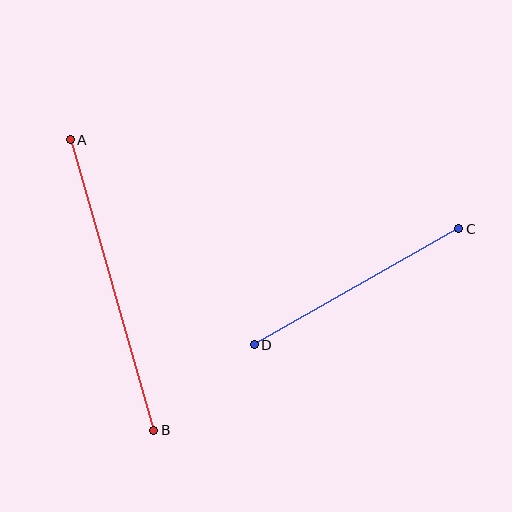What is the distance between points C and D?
The distance is approximately 235 pixels.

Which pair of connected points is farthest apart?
Points A and B are farthest apart.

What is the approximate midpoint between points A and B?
The midpoint is at approximately (112, 285) pixels.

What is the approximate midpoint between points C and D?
The midpoint is at approximately (356, 287) pixels.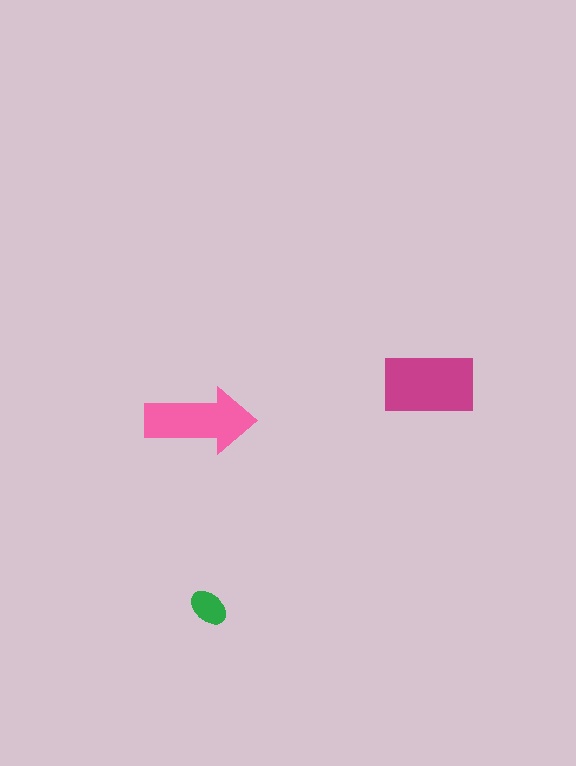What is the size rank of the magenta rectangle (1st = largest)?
1st.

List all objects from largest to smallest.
The magenta rectangle, the pink arrow, the green ellipse.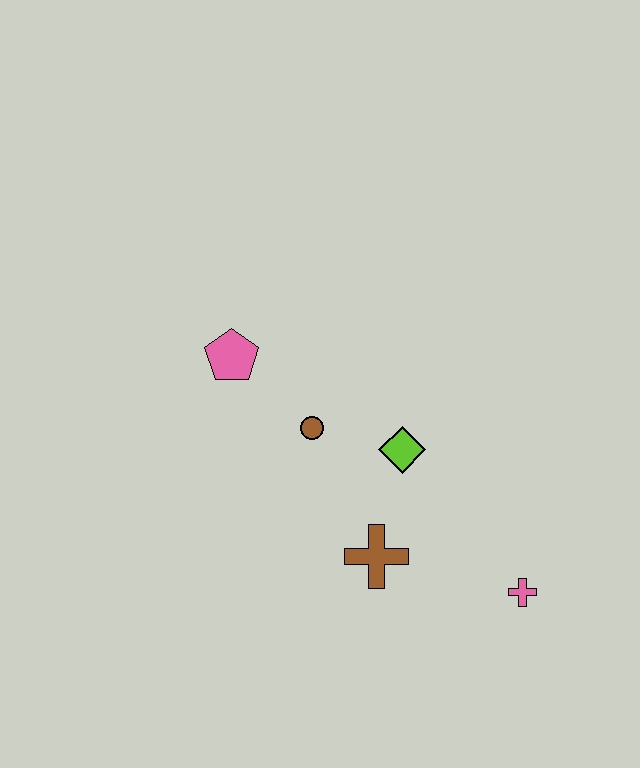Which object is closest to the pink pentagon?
The brown circle is closest to the pink pentagon.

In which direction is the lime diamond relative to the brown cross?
The lime diamond is above the brown cross.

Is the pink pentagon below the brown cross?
No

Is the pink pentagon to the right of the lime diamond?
No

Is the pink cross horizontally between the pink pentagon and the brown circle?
No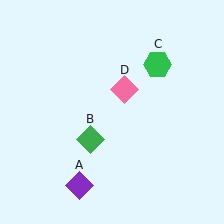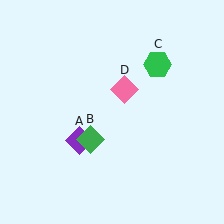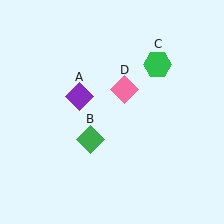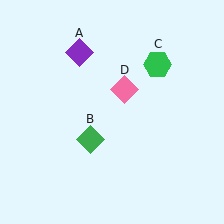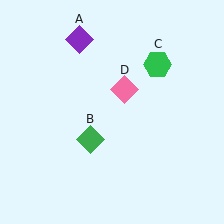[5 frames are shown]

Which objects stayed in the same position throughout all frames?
Green diamond (object B) and green hexagon (object C) and pink diamond (object D) remained stationary.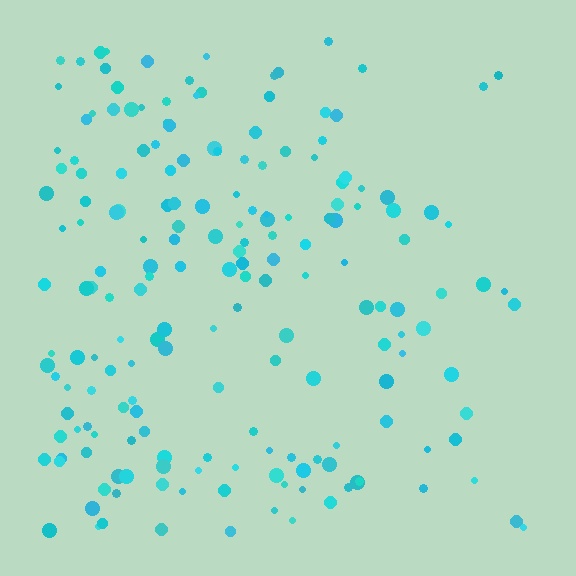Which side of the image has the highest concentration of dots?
The left.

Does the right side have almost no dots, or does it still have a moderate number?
Still a moderate number, just noticeably fewer than the left.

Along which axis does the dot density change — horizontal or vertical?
Horizontal.